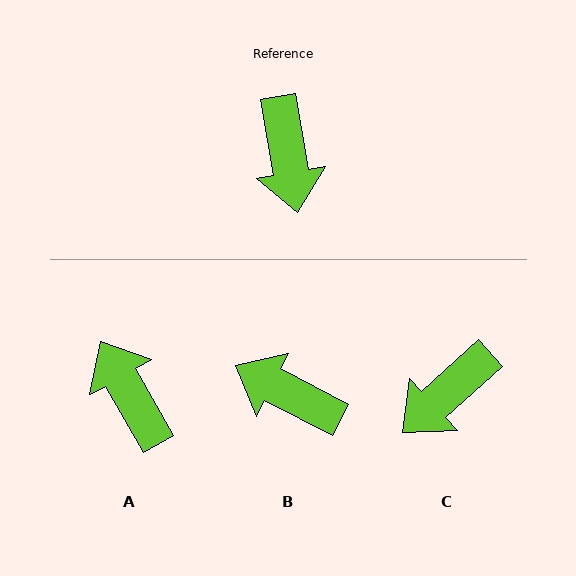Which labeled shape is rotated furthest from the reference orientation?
A, about 160 degrees away.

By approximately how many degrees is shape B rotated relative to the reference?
Approximately 127 degrees clockwise.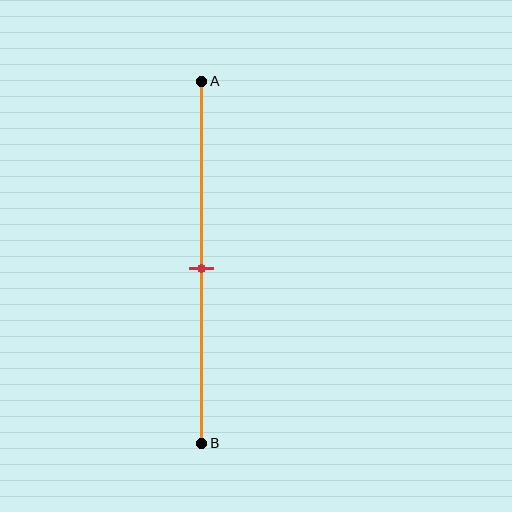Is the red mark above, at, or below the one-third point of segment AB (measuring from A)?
The red mark is below the one-third point of segment AB.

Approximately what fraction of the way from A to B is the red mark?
The red mark is approximately 50% of the way from A to B.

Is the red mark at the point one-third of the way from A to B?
No, the mark is at about 50% from A, not at the 33% one-third point.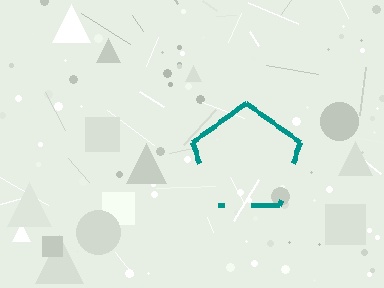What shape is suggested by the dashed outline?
The dashed outline suggests a pentagon.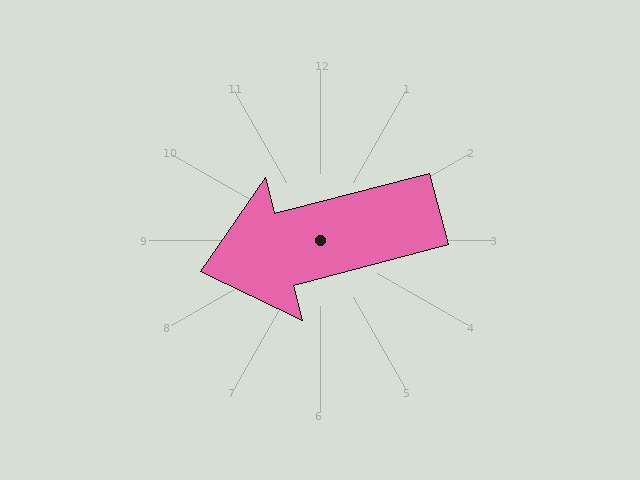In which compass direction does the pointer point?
West.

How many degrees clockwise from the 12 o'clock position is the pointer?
Approximately 255 degrees.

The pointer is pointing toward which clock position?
Roughly 9 o'clock.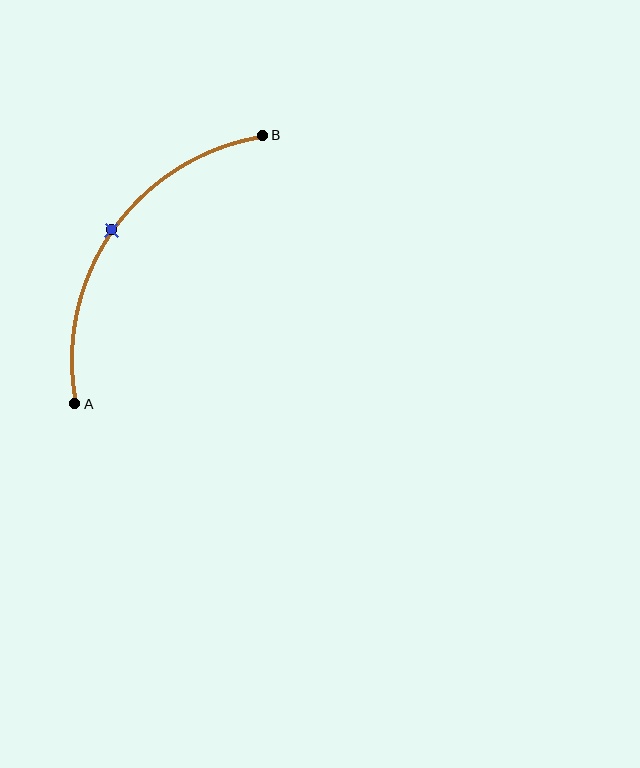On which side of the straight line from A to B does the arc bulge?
The arc bulges above and to the left of the straight line connecting A and B.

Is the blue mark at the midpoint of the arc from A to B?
Yes. The blue mark lies on the arc at equal arc-length from both A and B — it is the arc midpoint.